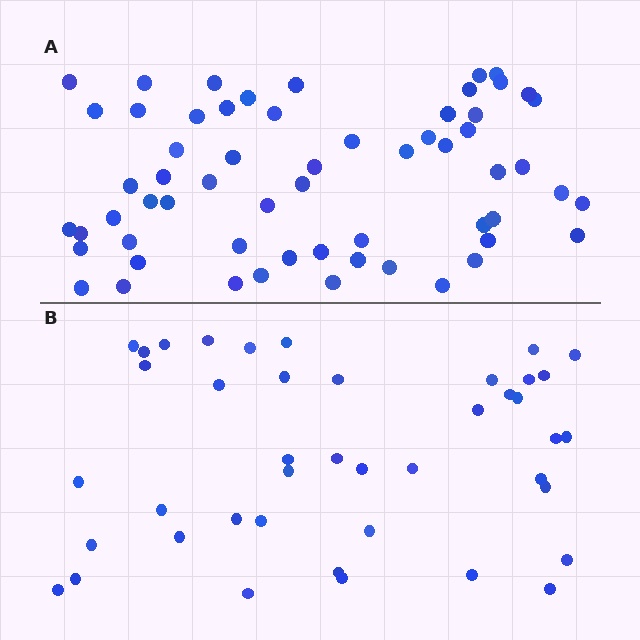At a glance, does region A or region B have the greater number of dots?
Region A (the top region) has more dots.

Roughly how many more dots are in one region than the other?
Region A has approximately 20 more dots than region B.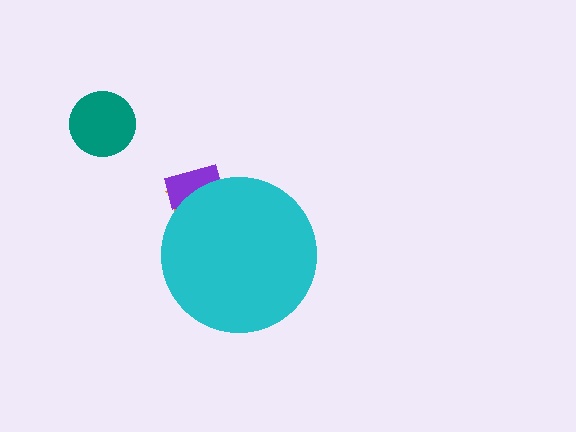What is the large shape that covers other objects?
A cyan circle.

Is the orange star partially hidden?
Yes, the orange star is partially hidden behind the cyan circle.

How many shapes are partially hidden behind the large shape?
2 shapes are partially hidden.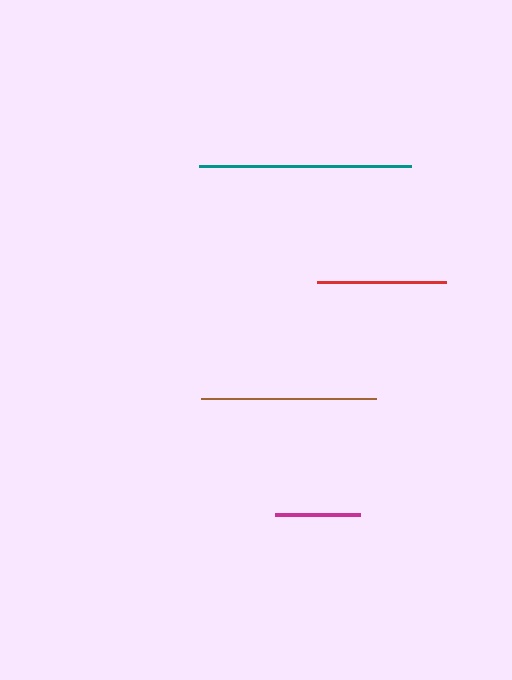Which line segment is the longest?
The teal line is the longest at approximately 212 pixels.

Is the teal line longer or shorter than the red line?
The teal line is longer than the red line.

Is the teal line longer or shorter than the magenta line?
The teal line is longer than the magenta line.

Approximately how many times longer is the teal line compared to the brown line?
The teal line is approximately 1.2 times the length of the brown line.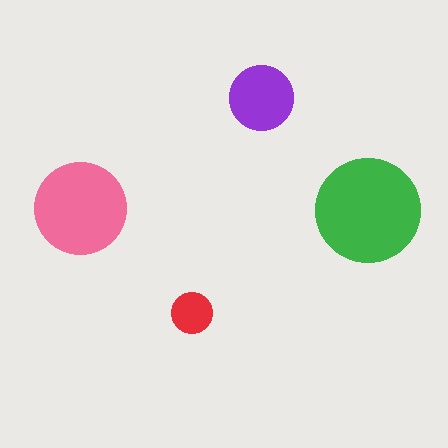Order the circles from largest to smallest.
the green one, the pink one, the purple one, the red one.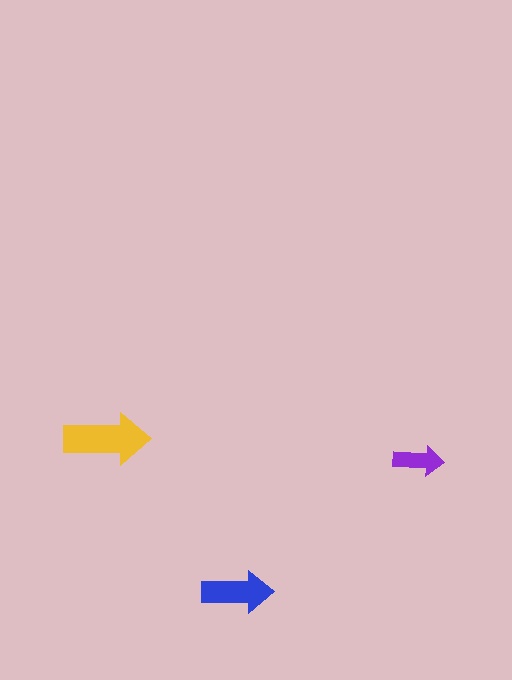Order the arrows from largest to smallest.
the yellow one, the blue one, the purple one.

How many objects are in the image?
There are 3 objects in the image.